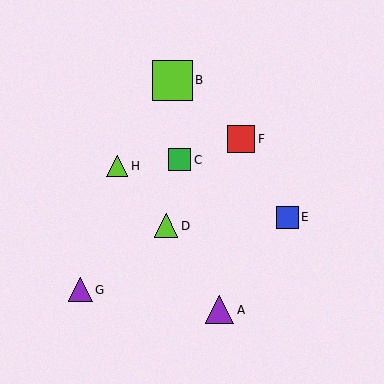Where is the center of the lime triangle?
The center of the lime triangle is at (117, 166).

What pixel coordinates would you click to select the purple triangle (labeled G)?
Click at (80, 290) to select the purple triangle G.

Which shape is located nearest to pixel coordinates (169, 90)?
The lime square (labeled B) at (172, 80) is nearest to that location.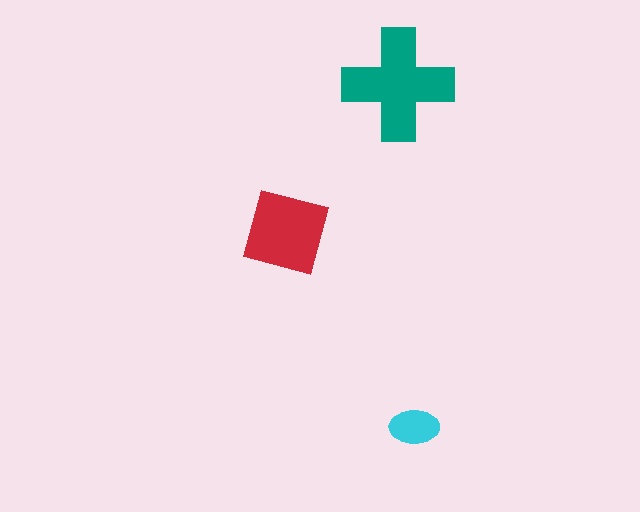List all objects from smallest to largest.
The cyan ellipse, the red square, the teal cross.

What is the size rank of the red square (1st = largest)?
2nd.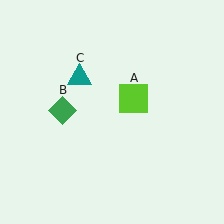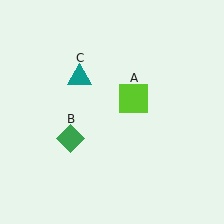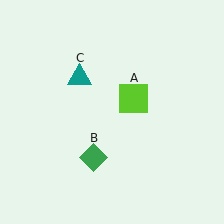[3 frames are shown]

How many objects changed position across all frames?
1 object changed position: green diamond (object B).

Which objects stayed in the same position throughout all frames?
Lime square (object A) and teal triangle (object C) remained stationary.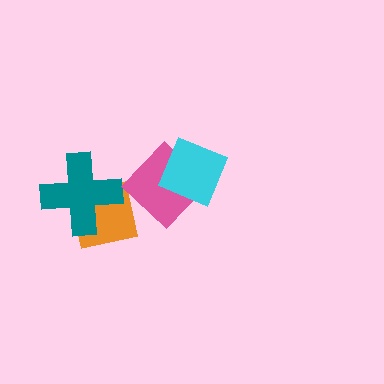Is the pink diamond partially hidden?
Yes, it is partially covered by another shape.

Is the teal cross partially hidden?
No, no other shape covers it.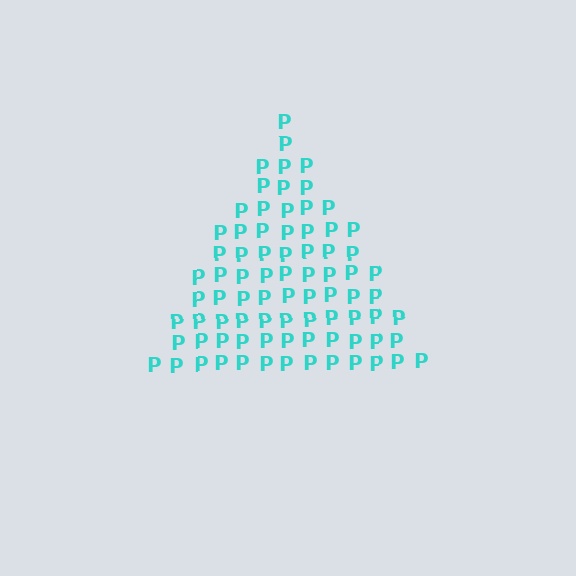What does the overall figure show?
The overall figure shows a triangle.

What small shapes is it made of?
It is made of small letter P's.